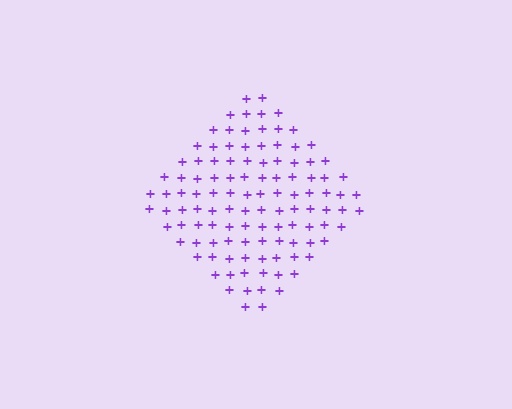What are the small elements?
The small elements are plus signs.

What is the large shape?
The large shape is a diamond.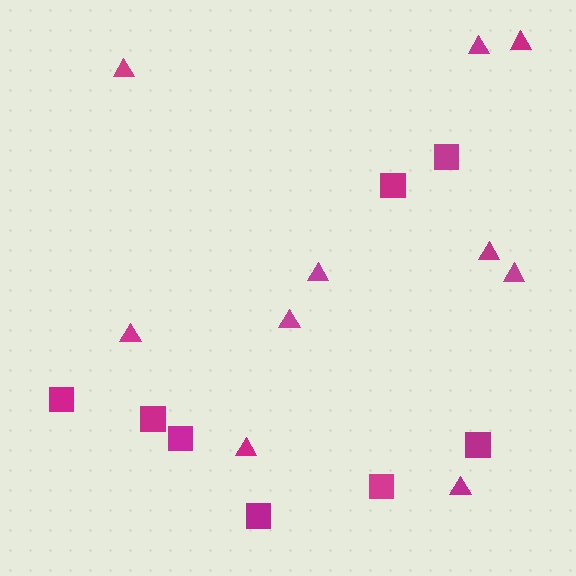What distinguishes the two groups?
There are 2 groups: one group of triangles (10) and one group of squares (8).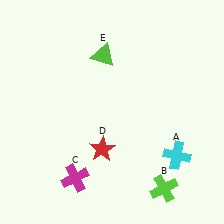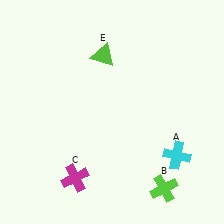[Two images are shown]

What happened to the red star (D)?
The red star (D) was removed in Image 2. It was in the bottom-left area of Image 1.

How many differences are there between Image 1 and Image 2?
There is 1 difference between the two images.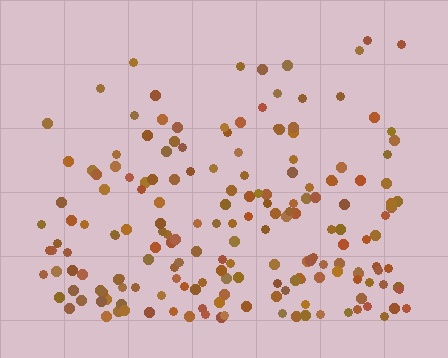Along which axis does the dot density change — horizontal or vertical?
Vertical.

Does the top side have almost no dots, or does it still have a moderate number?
Still a moderate number, just noticeably fewer than the bottom.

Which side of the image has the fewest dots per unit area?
The top.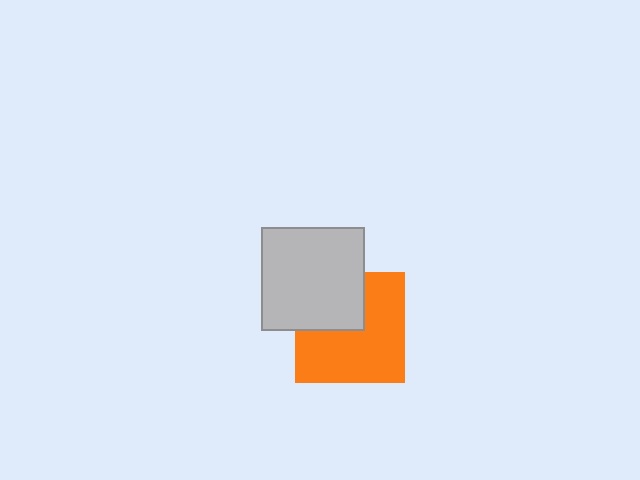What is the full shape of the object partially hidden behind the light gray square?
The partially hidden object is an orange square.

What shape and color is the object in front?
The object in front is a light gray square.